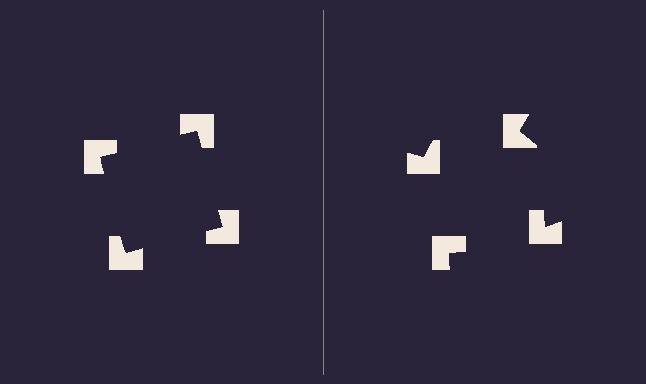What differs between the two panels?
The notched squares are positioned identically on both sides; only the wedge orientations differ. On the left they align to a square; on the right they are misaligned.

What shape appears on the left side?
An illusory square.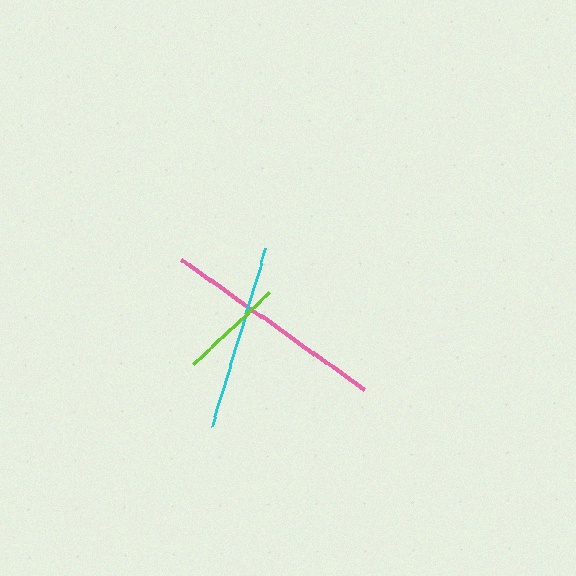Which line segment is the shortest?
The lime line is the shortest at approximately 104 pixels.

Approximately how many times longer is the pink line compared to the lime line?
The pink line is approximately 2.1 times the length of the lime line.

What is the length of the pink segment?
The pink segment is approximately 223 pixels long.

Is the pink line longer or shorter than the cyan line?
The pink line is longer than the cyan line.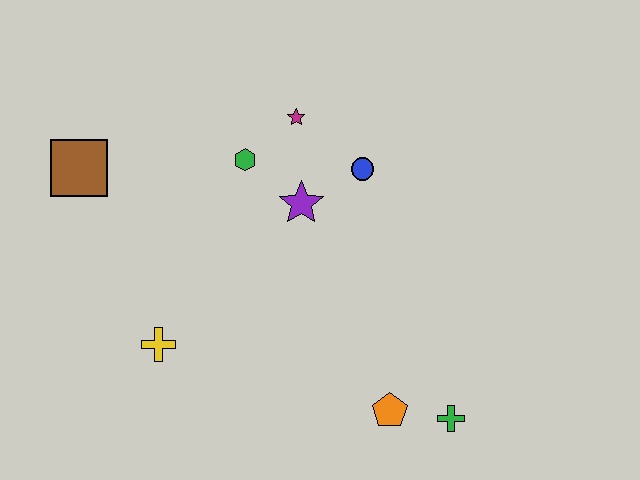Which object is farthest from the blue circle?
The brown square is farthest from the blue circle.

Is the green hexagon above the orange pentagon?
Yes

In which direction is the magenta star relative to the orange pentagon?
The magenta star is above the orange pentagon.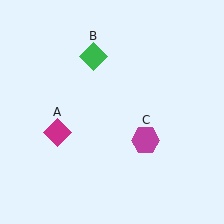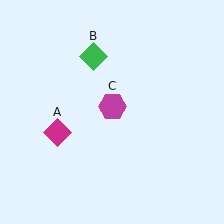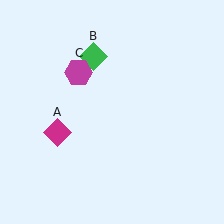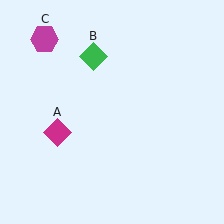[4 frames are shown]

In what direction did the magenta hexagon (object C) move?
The magenta hexagon (object C) moved up and to the left.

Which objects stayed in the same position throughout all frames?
Magenta diamond (object A) and green diamond (object B) remained stationary.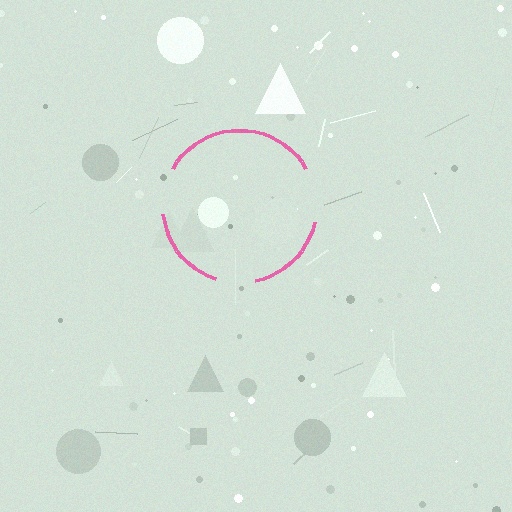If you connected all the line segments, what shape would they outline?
They would outline a circle.